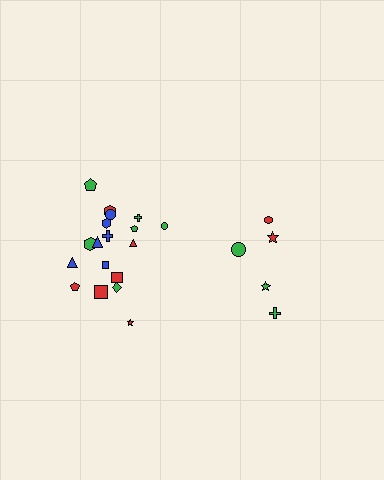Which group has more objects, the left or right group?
The left group.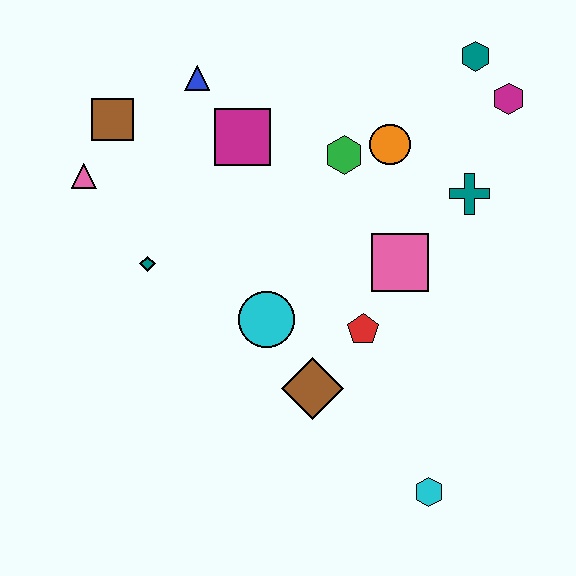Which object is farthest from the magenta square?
The cyan hexagon is farthest from the magenta square.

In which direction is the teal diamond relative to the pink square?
The teal diamond is to the left of the pink square.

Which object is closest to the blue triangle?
The magenta square is closest to the blue triangle.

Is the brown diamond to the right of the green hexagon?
No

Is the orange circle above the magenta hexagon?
No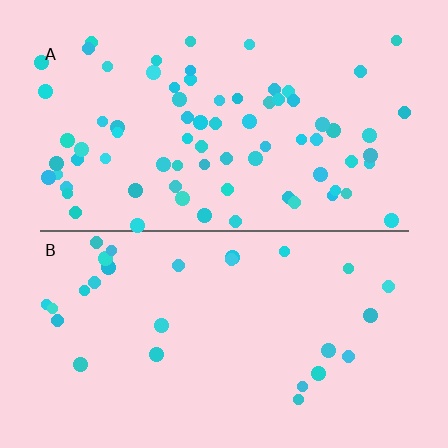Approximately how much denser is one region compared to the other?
Approximately 2.7× — region A over region B.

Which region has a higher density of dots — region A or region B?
A (the top).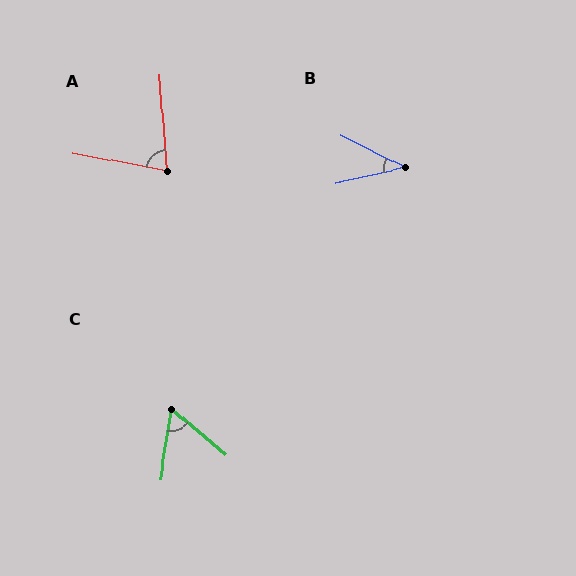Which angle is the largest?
A, at approximately 75 degrees.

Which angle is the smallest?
B, at approximately 39 degrees.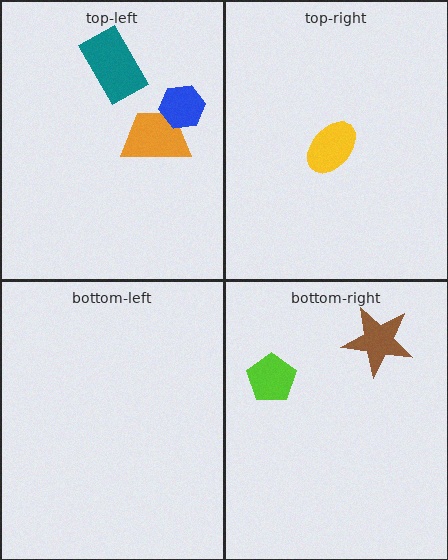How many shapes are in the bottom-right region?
2.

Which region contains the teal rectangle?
The top-left region.